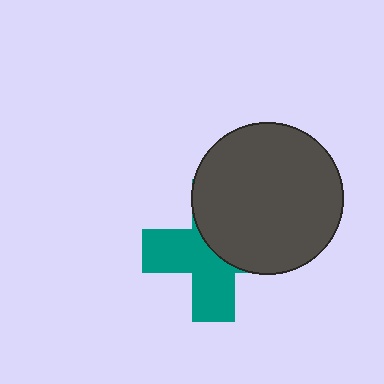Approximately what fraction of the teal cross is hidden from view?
Roughly 49% of the teal cross is hidden behind the dark gray circle.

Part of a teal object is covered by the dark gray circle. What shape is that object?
It is a cross.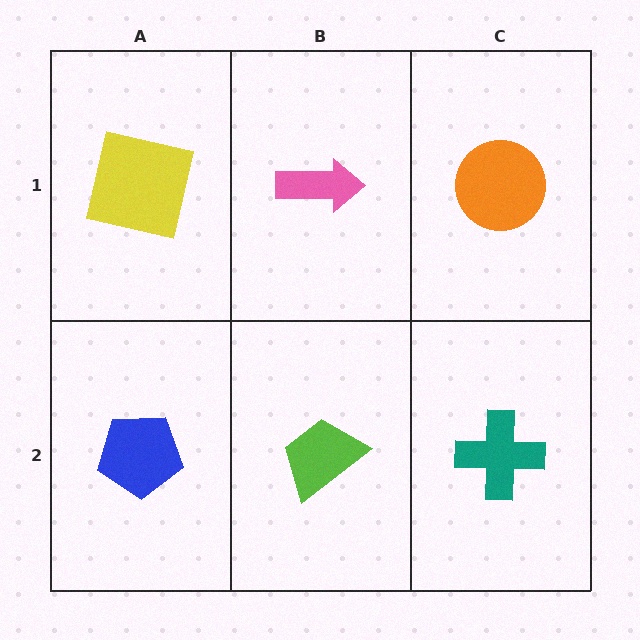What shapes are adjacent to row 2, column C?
An orange circle (row 1, column C), a lime trapezoid (row 2, column B).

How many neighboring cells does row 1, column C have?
2.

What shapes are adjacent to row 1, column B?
A lime trapezoid (row 2, column B), a yellow square (row 1, column A), an orange circle (row 1, column C).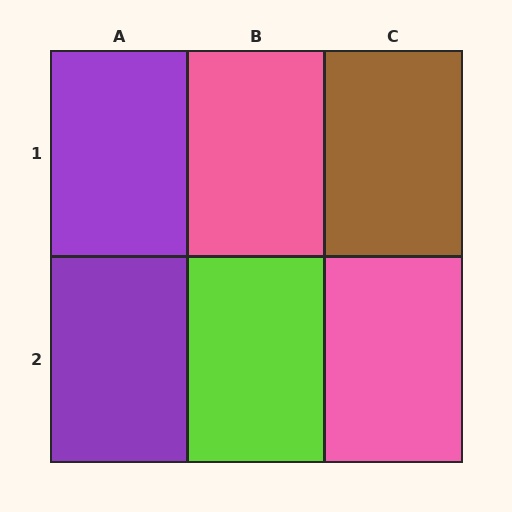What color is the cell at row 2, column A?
Purple.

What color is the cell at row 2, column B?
Lime.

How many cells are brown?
1 cell is brown.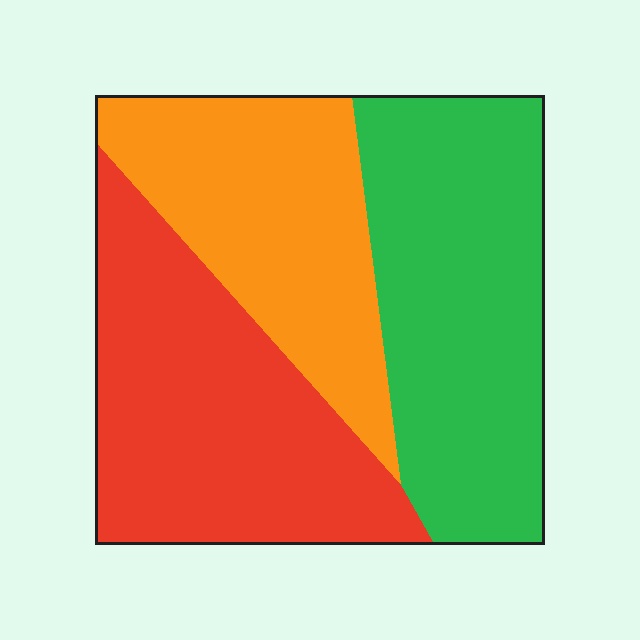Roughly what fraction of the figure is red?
Red covers around 35% of the figure.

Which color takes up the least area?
Orange, at roughly 30%.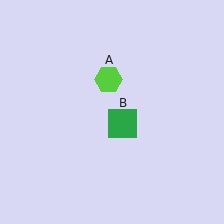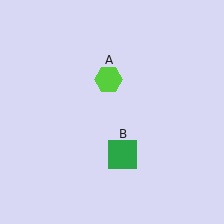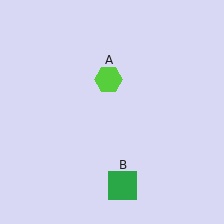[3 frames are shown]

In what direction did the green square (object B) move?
The green square (object B) moved down.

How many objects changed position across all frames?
1 object changed position: green square (object B).